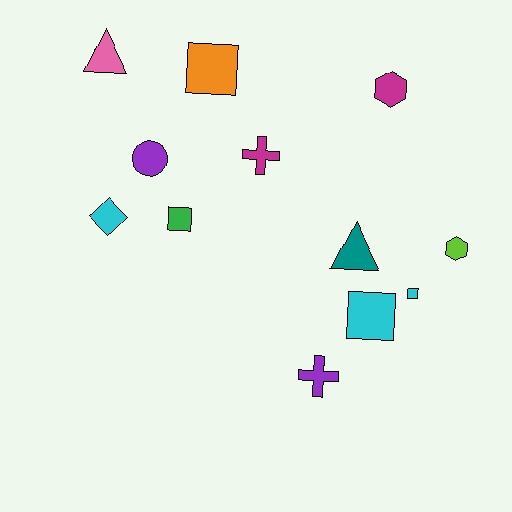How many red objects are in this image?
There are no red objects.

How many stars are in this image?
There are no stars.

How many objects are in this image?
There are 12 objects.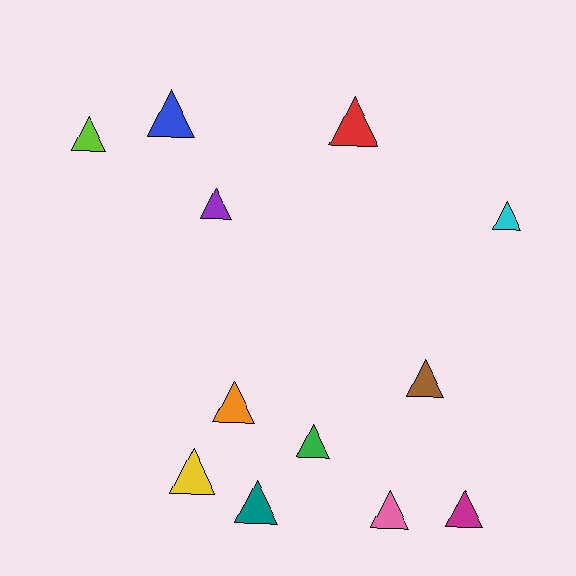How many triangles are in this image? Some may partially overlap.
There are 12 triangles.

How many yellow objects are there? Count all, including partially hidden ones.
There is 1 yellow object.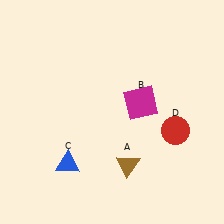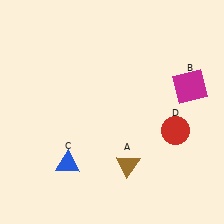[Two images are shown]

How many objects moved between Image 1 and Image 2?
1 object moved between the two images.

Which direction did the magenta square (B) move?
The magenta square (B) moved right.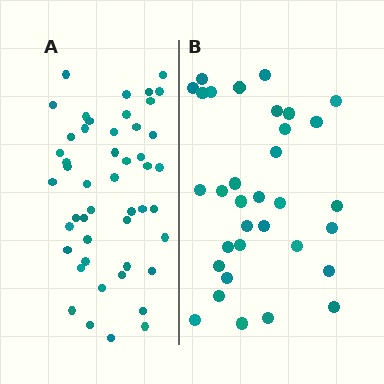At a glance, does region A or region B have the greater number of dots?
Region A (the left region) has more dots.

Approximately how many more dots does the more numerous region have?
Region A has approximately 15 more dots than region B.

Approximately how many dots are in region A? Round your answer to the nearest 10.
About 50 dots. (The exact count is 48, which rounds to 50.)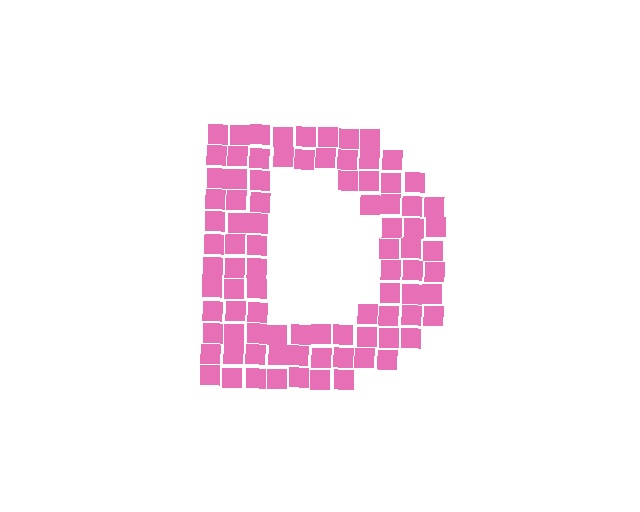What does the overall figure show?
The overall figure shows the letter D.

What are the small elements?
The small elements are squares.